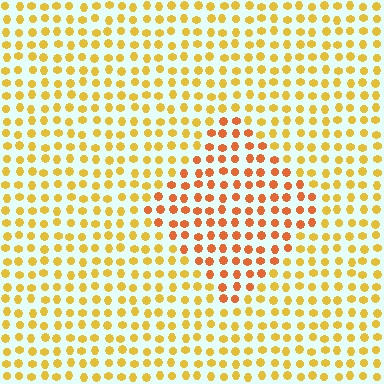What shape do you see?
I see a diamond.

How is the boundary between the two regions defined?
The boundary is defined purely by a slight shift in hue (about 29 degrees). Spacing, size, and orientation are identical on both sides.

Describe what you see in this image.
The image is filled with small yellow elements in a uniform arrangement. A diamond-shaped region is visible where the elements are tinted to a slightly different hue, forming a subtle color boundary.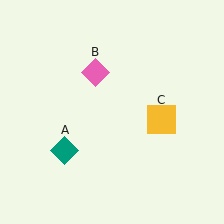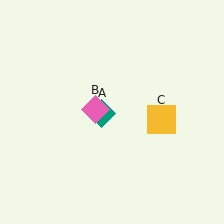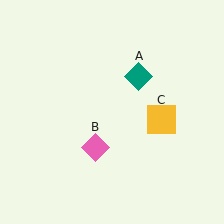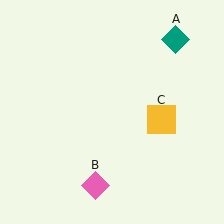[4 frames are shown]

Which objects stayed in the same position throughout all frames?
Yellow square (object C) remained stationary.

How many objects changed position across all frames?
2 objects changed position: teal diamond (object A), pink diamond (object B).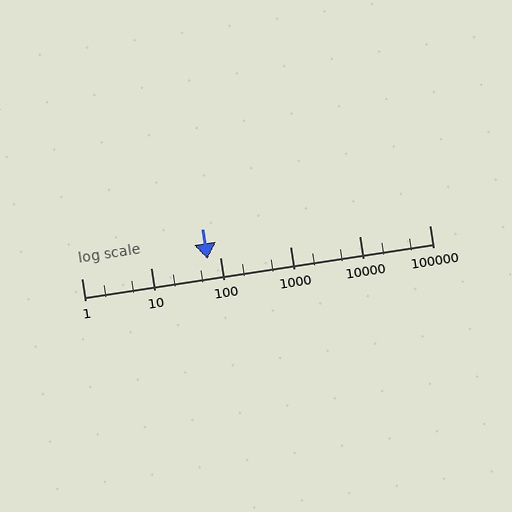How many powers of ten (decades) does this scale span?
The scale spans 5 decades, from 1 to 100000.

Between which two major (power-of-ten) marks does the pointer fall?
The pointer is between 10 and 100.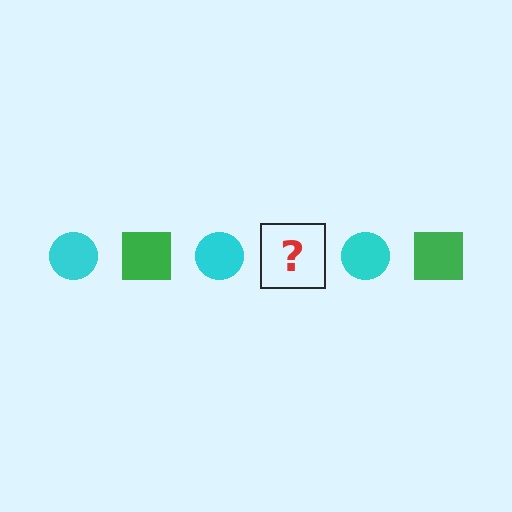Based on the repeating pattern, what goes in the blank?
The blank should be a green square.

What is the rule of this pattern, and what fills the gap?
The rule is that the pattern alternates between cyan circle and green square. The gap should be filled with a green square.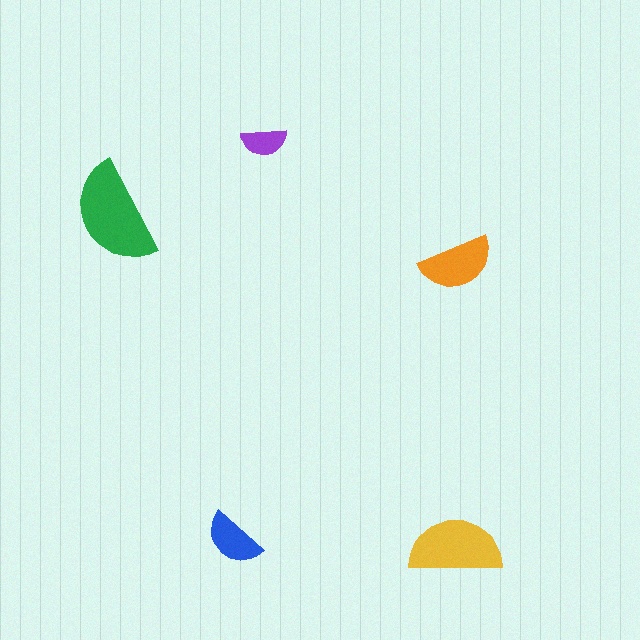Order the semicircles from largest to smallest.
the green one, the yellow one, the orange one, the blue one, the purple one.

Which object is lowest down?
The yellow semicircle is bottommost.